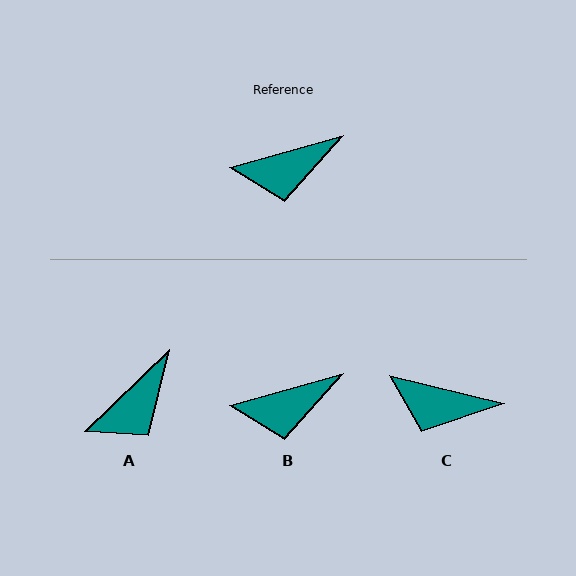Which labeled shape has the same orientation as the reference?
B.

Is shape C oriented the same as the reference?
No, it is off by about 29 degrees.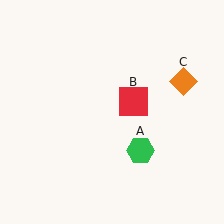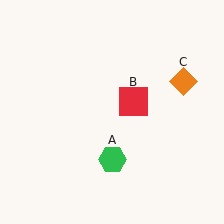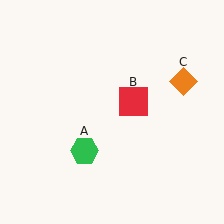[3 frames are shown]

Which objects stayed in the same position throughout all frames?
Red square (object B) and orange diamond (object C) remained stationary.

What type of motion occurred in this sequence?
The green hexagon (object A) rotated clockwise around the center of the scene.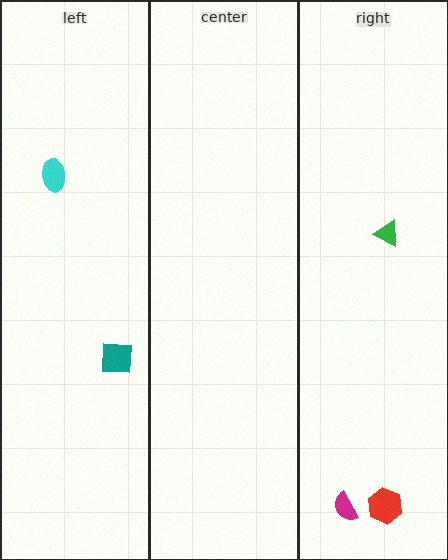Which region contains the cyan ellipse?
The left region.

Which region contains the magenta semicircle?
The right region.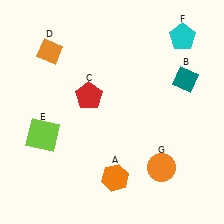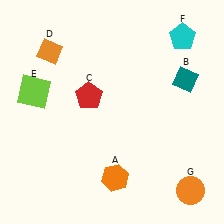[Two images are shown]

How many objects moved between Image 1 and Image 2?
2 objects moved between the two images.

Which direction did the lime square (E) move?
The lime square (E) moved up.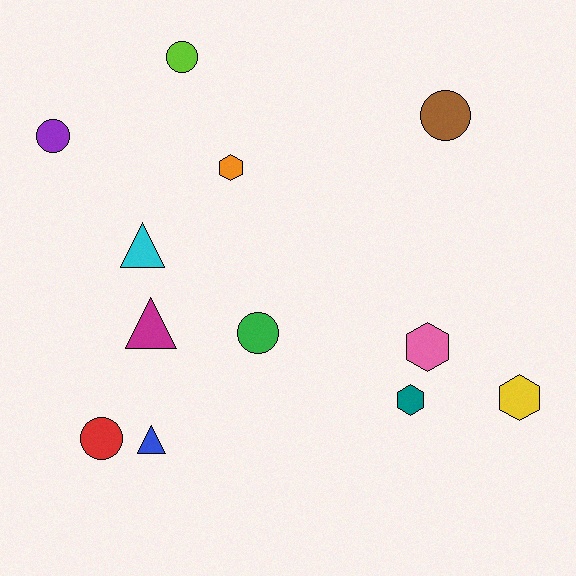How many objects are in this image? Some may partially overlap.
There are 12 objects.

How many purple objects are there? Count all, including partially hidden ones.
There is 1 purple object.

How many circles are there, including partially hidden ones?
There are 5 circles.